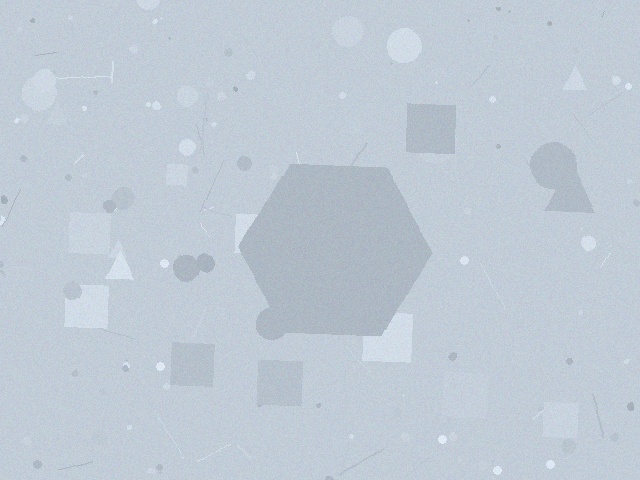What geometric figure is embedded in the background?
A hexagon is embedded in the background.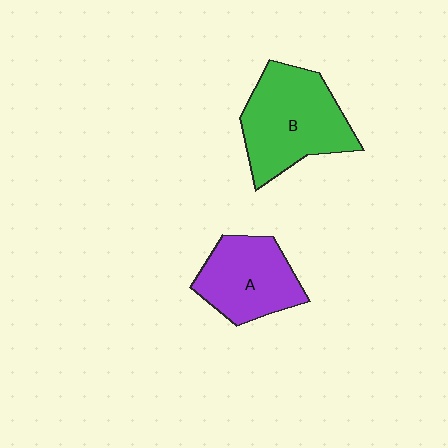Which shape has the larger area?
Shape B (green).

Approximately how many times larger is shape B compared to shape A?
Approximately 1.3 times.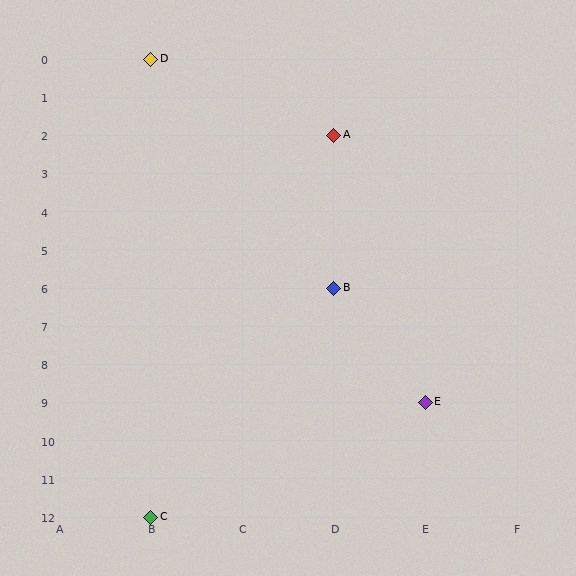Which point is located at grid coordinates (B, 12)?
Point C is at (B, 12).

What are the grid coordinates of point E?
Point E is at grid coordinates (E, 9).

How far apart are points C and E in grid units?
Points C and E are 3 columns and 3 rows apart (about 4.2 grid units diagonally).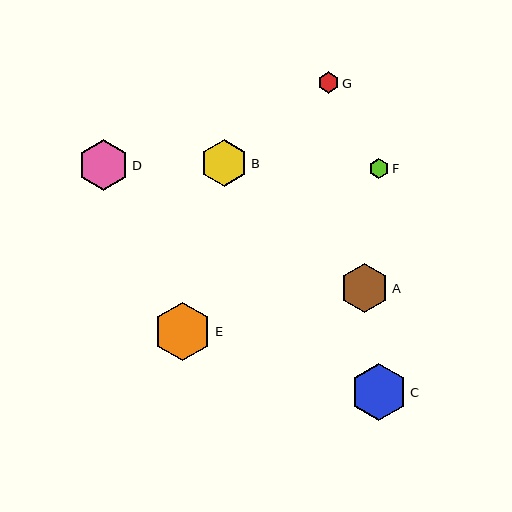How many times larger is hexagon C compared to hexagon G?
Hexagon C is approximately 2.6 times the size of hexagon G.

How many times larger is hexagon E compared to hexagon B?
Hexagon E is approximately 1.3 times the size of hexagon B.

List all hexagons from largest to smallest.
From largest to smallest: E, C, D, A, B, G, F.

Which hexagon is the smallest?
Hexagon F is the smallest with a size of approximately 20 pixels.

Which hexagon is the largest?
Hexagon E is the largest with a size of approximately 59 pixels.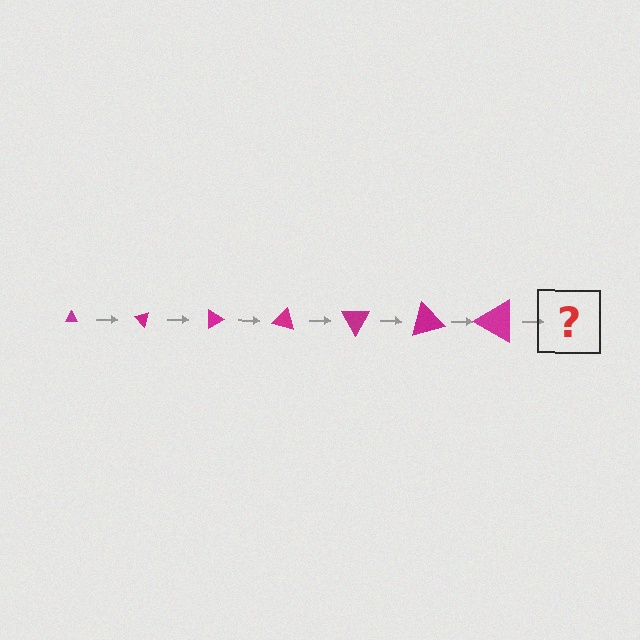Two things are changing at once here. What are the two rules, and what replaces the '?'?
The two rules are that the triangle grows larger each step and it rotates 45 degrees each step. The '?' should be a triangle, larger than the previous one and rotated 315 degrees from the start.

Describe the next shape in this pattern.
It should be a triangle, larger than the previous one and rotated 315 degrees from the start.